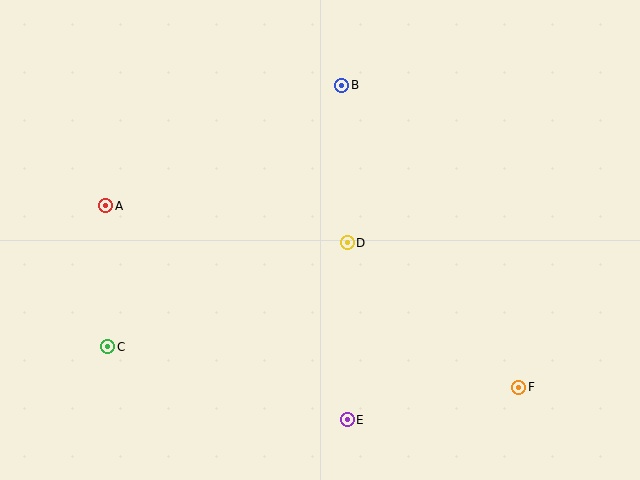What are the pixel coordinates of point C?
Point C is at (108, 347).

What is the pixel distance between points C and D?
The distance between C and D is 261 pixels.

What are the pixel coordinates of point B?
Point B is at (342, 85).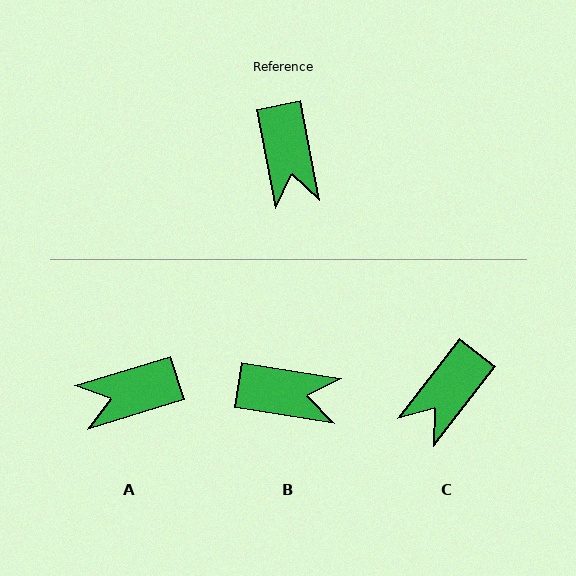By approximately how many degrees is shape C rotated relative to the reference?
Approximately 49 degrees clockwise.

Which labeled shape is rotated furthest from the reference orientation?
A, about 84 degrees away.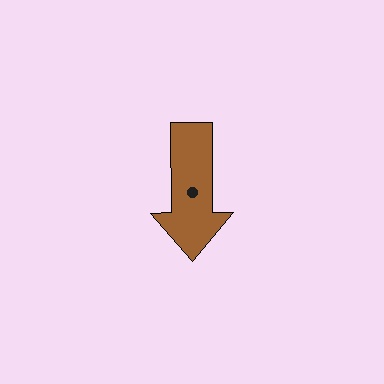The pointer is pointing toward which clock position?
Roughly 6 o'clock.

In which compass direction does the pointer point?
South.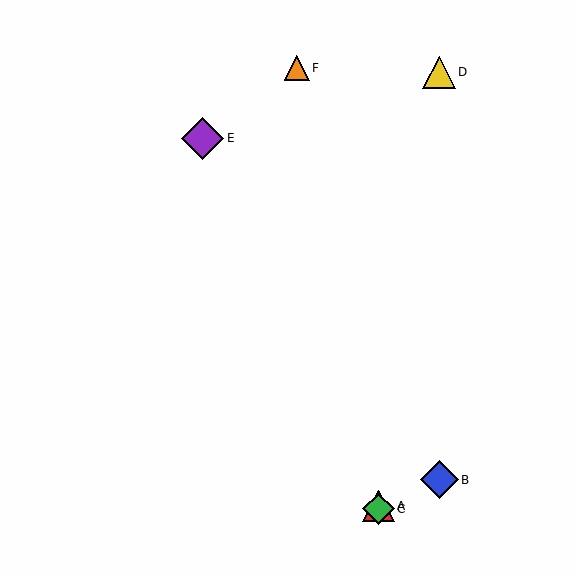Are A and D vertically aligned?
No, A is at x≈378 and D is at x≈439.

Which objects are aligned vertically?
Objects A, C are aligned vertically.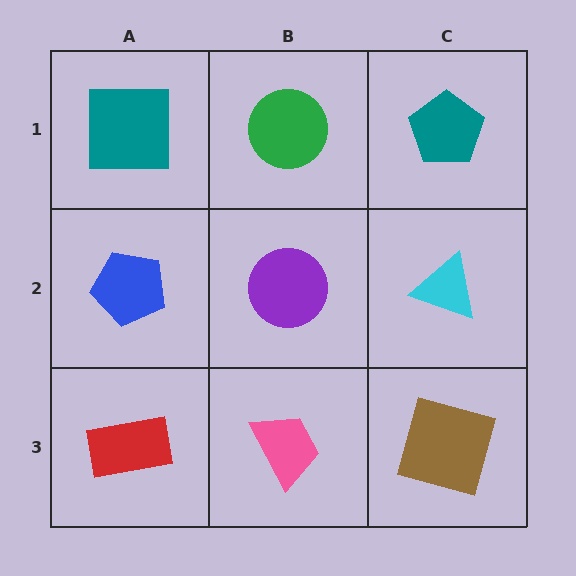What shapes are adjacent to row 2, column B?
A green circle (row 1, column B), a pink trapezoid (row 3, column B), a blue pentagon (row 2, column A), a cyan triangle (row 2, column C).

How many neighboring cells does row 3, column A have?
2.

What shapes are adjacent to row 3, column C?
A cyan triangle (row 2, column C), a pink trapezoid (row 3, column B).